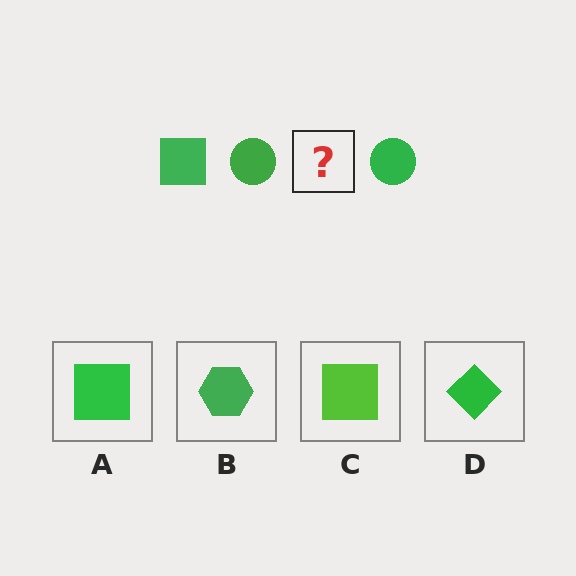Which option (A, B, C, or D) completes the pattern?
A.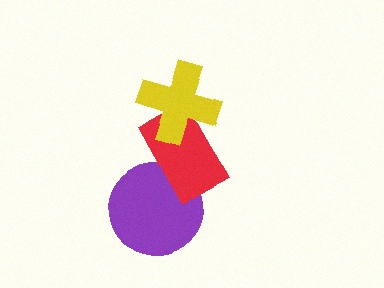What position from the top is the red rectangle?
The red rectangle is 2nd from the top.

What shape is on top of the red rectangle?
The yellow cross is on top of the red rectangle.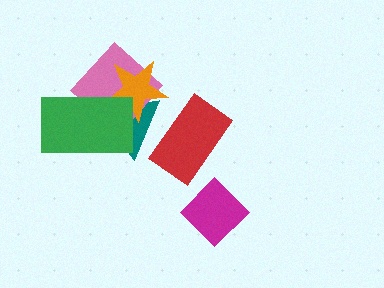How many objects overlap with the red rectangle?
1 object overlaps with the red rectangle.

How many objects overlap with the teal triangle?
4 objects overlap with the teal triangle.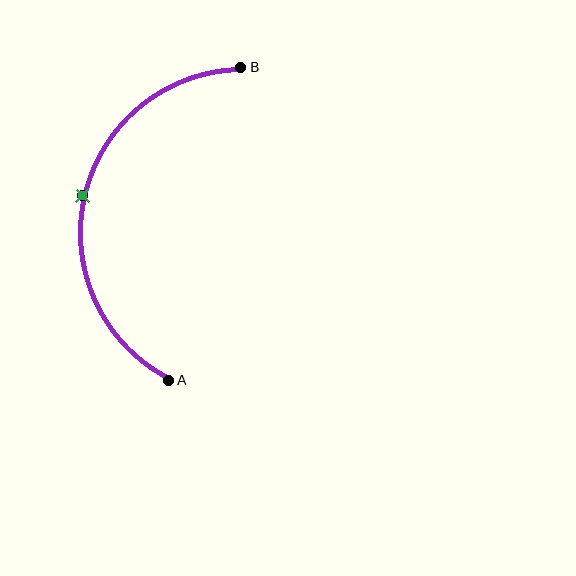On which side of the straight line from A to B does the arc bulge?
The arc bulges to the left of the straight line connecting A and B.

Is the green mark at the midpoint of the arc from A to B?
Yes. The green mark lies on the arc at equal arc-length from both A and B — it is the arc midpoint.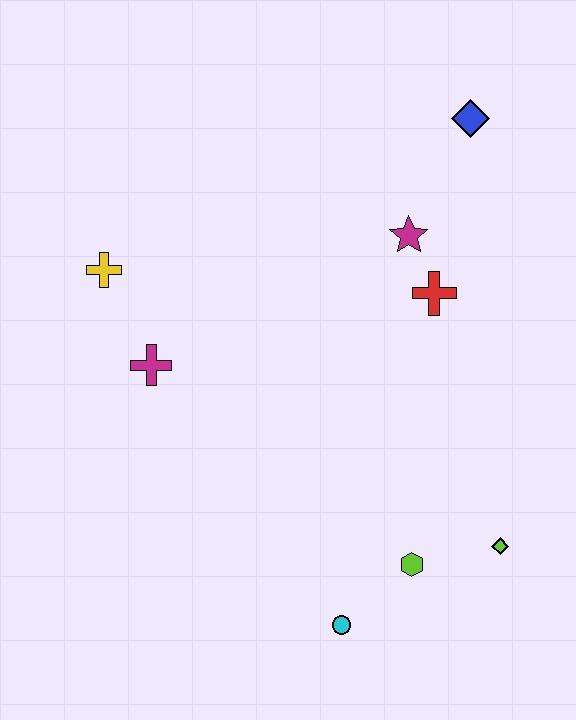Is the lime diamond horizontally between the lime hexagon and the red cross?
No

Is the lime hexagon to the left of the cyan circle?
No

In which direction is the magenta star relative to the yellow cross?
The magenta star is to the right of the yellow cross.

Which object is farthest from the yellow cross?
The lime diamond is farthest from the yellow cross.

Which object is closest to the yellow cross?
The magenta cross is closest to the yellow cross.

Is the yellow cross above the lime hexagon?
Yes